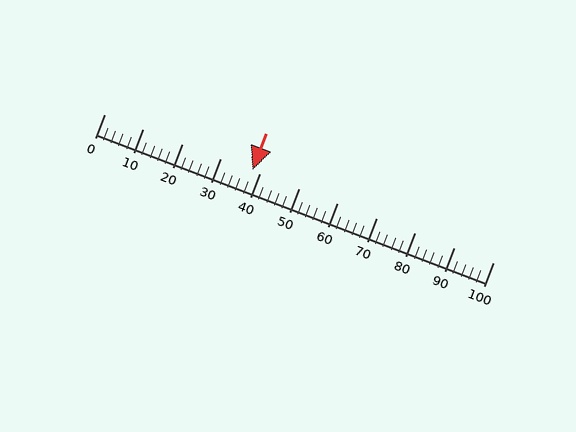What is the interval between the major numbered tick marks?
The major tick marks are spaced 10 units apart.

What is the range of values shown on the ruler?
The ruler shows values from 0 to 100.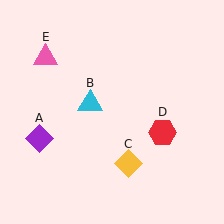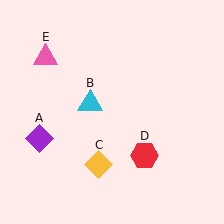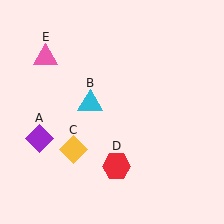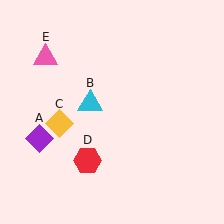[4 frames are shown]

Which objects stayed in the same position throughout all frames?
Purple diamond (object A) and cyan triangle (object B) and pink triangle (object E) remained stationary.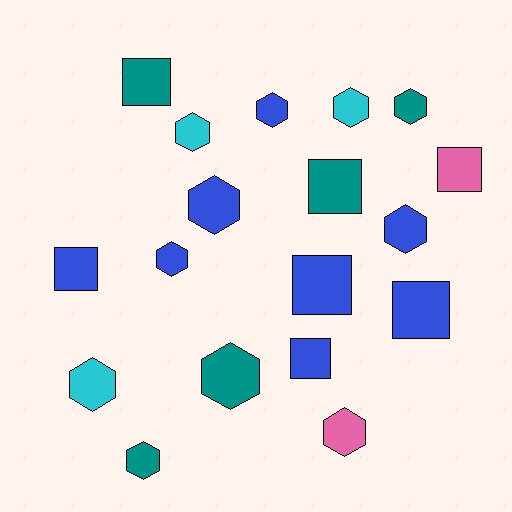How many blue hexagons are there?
There are 4 blue hexagons.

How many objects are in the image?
There are 18 objects.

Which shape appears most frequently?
Hexagon, with 11 objects.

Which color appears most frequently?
Blue, with 8 objects.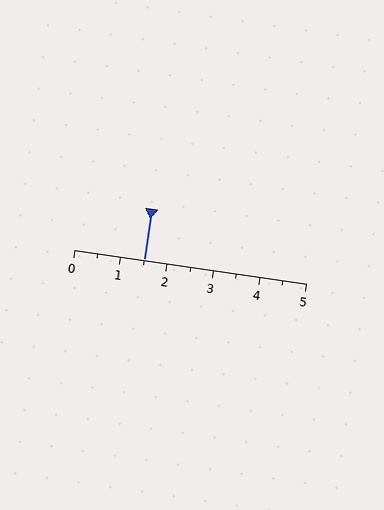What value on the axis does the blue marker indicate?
The marker indicates approximately 1.5.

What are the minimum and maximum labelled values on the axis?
The axis runs from 0 to 5.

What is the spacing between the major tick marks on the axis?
The major ticks are spaced 1 apart.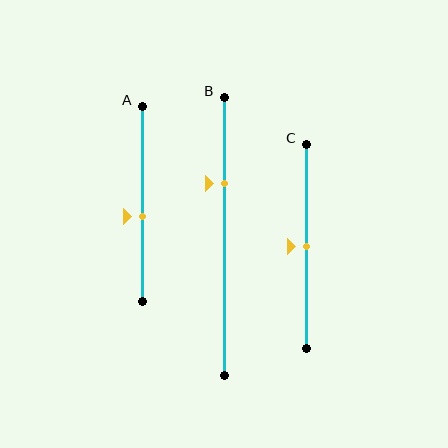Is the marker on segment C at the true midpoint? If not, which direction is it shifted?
Yes, the marker on segment C is at the true midpoint.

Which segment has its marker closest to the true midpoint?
Segment C has its marker closest to the true midpoint.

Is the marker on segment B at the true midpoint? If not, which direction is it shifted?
No, the marker on segment B is shifted upward by about 19% of the segment length.